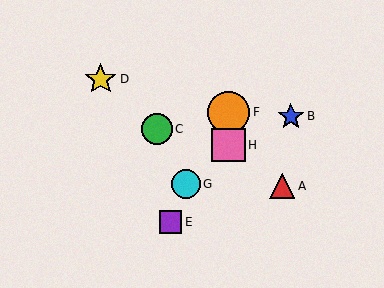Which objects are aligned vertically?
Objects F, H are aligned vertically.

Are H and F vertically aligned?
Yes, both are at x≈229.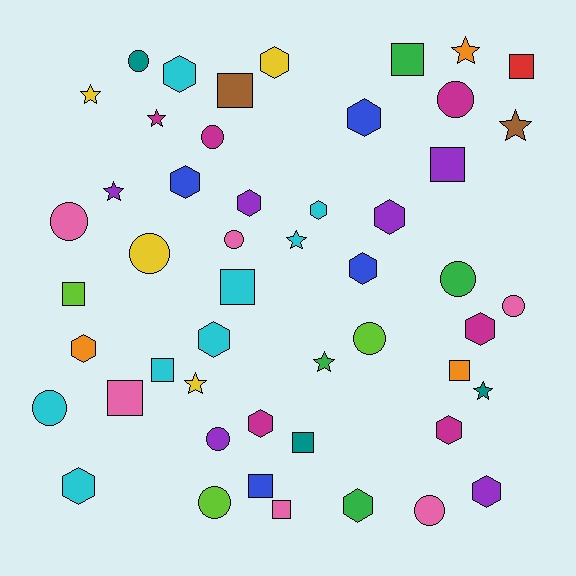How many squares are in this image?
There are 12 squares.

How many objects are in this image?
There are 50 objects.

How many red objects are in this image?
There is 1 red object.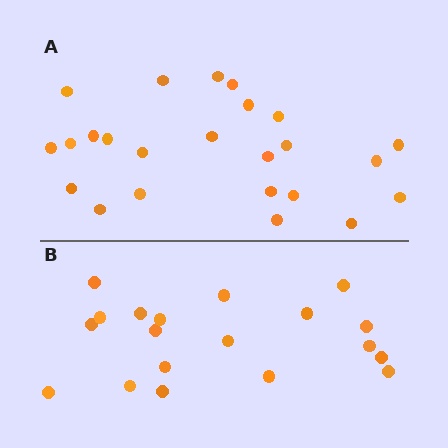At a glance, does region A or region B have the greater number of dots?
Region A (the top region) has more dots.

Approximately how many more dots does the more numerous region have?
Region A has about 5 more dots than region B.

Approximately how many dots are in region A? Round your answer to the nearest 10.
About 20 dots. (The exact count is 24, which rounds to 20.)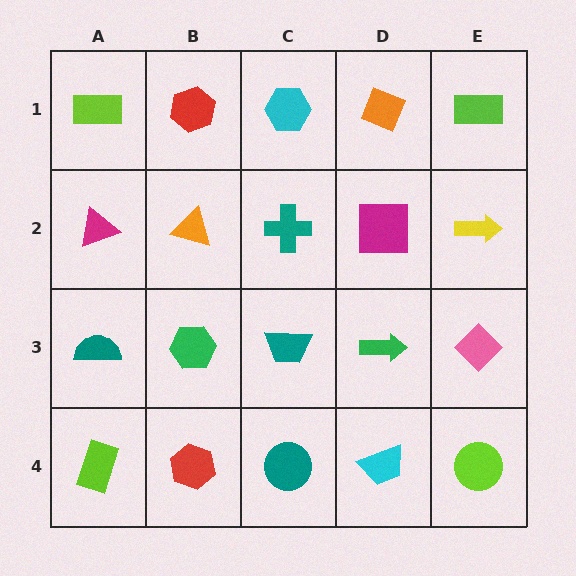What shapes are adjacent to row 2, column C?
A cyan hexagon (row 1, column C), a teal trapezoid (row 3, column C), an orange triangle (row 2, column B), a magenta square (row 2, column D).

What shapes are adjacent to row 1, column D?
A magenta square (row 2, column D), a cyan hexagon (row 1, column C), a lime rectangle (row 1, column E).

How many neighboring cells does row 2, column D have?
4.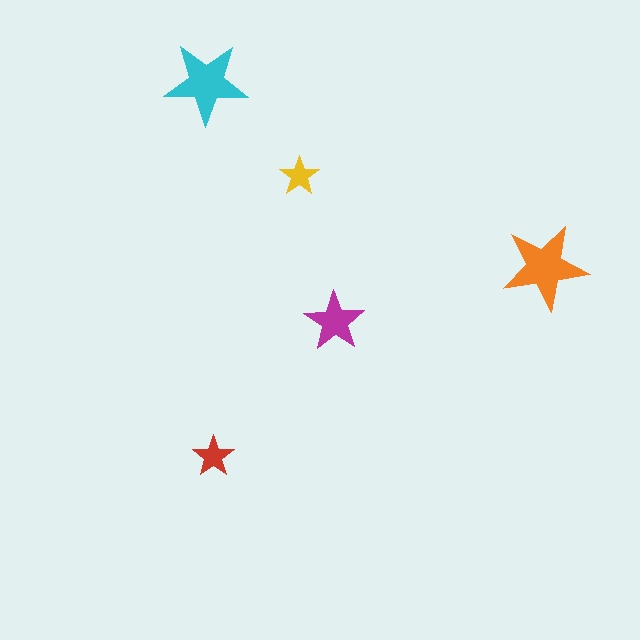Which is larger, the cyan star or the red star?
The cyan one.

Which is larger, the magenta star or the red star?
The magenta one.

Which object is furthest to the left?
The cyan star is leftmost.